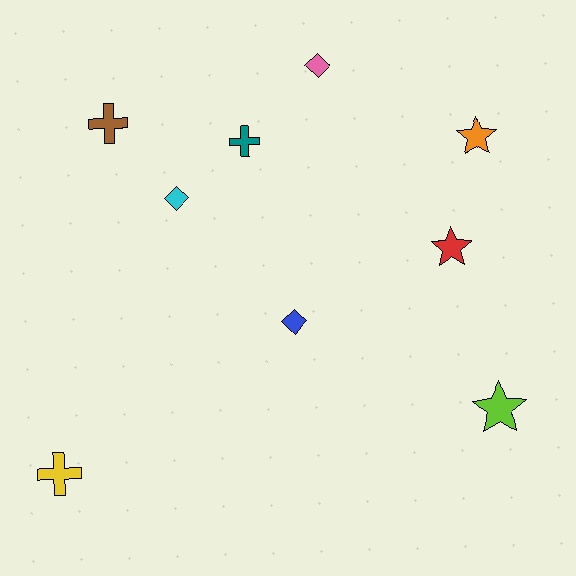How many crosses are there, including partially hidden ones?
There are 3 crosses.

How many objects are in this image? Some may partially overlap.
There are 9 objects.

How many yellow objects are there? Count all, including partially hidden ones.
There is 1 yellow object.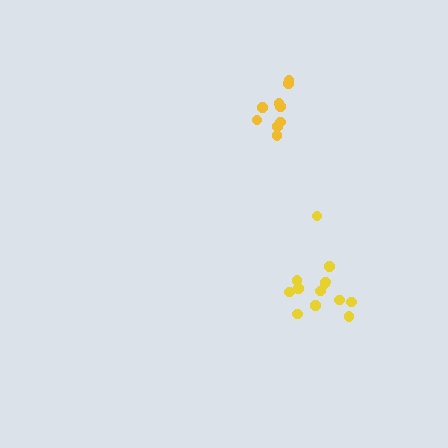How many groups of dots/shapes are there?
There are 2 groups.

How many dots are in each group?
Group 1: 9 dots, Group 2: 13 dots (22 total).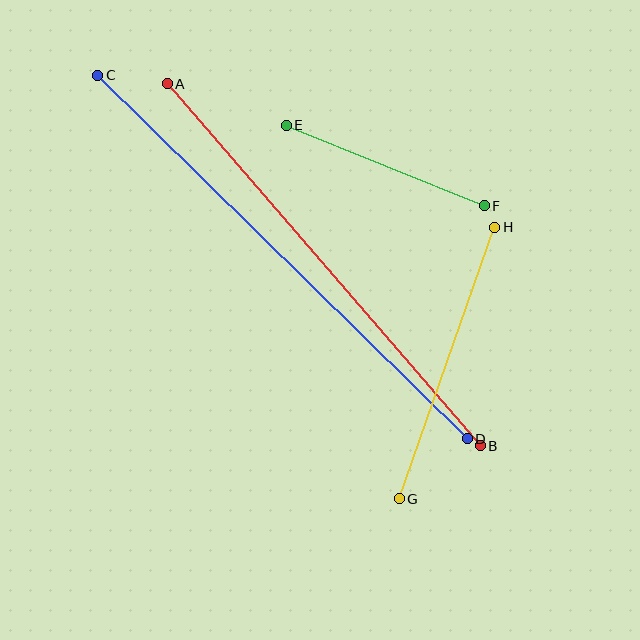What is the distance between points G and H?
The distance is approximately 288 pixels.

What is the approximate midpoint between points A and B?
The midpoint is at approximately (324, 265) pixels.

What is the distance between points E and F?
The distance is approximately 214 pixels.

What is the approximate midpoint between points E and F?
The midpoint is at approximately (385, 166) pixels.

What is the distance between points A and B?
The distance is approximately 479 pixels.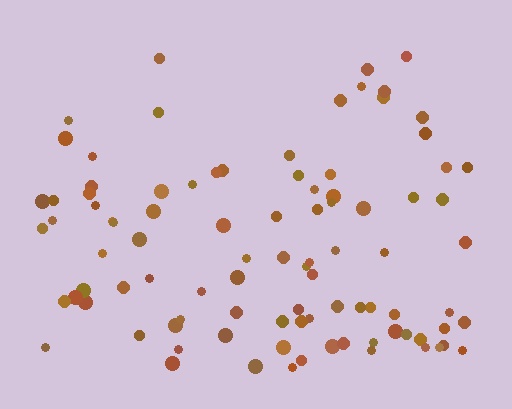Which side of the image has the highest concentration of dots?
The bottom.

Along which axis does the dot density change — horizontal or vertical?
Vertical.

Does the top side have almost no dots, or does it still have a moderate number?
Still a moderate number, just noticeably fewer than the bottom.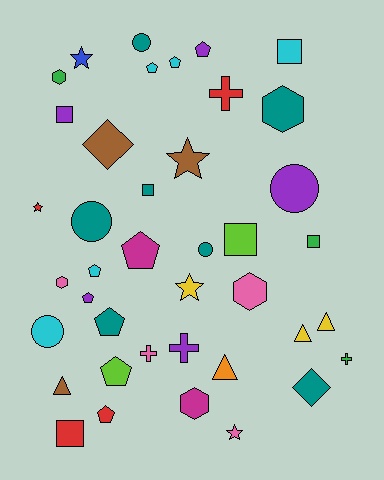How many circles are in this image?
There are 5 circles.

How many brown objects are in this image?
There are 3 brown objects.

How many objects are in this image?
There are 40 objects.